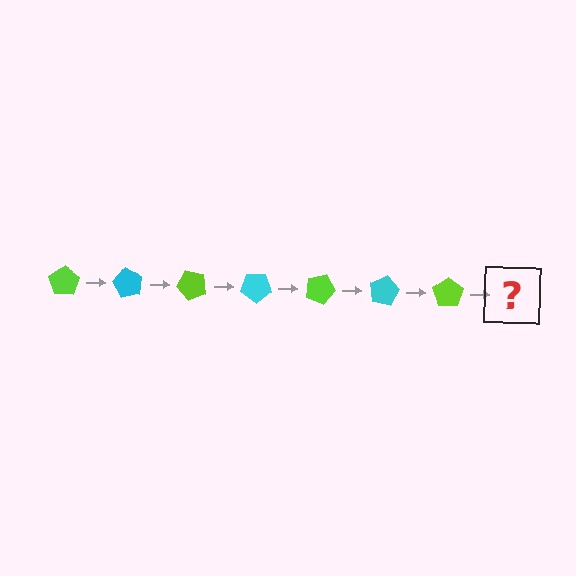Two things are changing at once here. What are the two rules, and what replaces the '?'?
The two rules are that it rotates 60 degrees each step and the color cycles through lime and cyan. The '?' should be a cyan pentagon, rotated 420 degrees from the start.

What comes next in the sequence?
The next element should be a cyan pentagon, rotated 420 degrees from the start.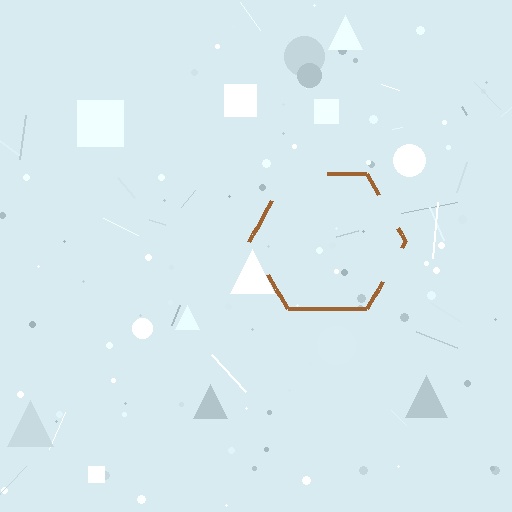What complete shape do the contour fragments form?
The contour fragments form a hexagon.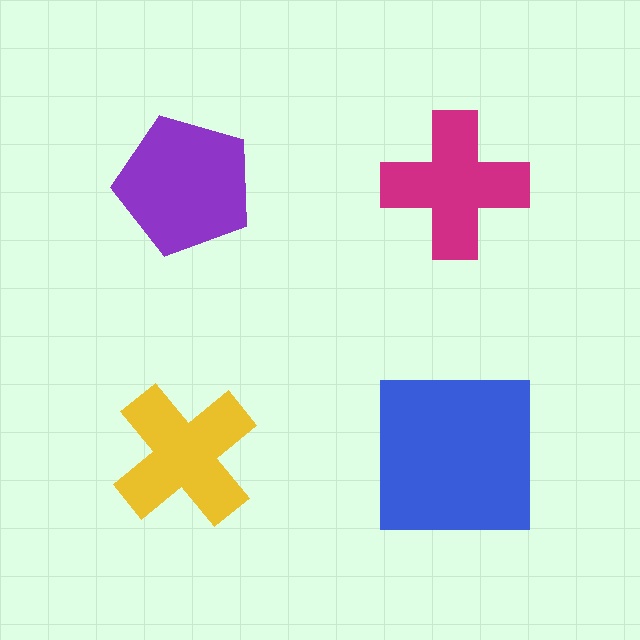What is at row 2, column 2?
A blue square.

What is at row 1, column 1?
A purple pentagon.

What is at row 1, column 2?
A magenta cross.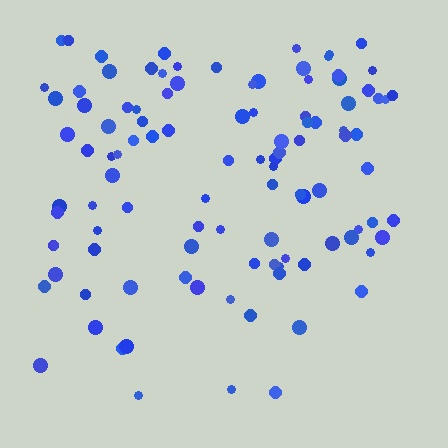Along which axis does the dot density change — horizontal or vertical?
Vertical.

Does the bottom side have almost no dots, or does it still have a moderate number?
Still a moderate number, just noticeably fewer than the top.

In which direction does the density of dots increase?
From bottom to top, with the top side densest.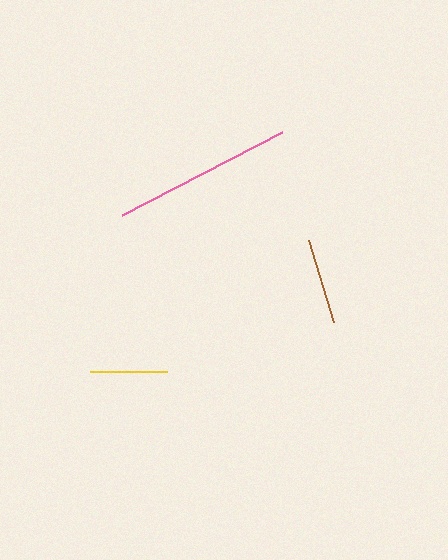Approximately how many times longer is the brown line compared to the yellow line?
The brown line is approximately 1.1 times the length of the yellow line.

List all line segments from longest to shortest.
From longest to shortest: pink, brown, yellow.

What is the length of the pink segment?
The pink segment is approximately 180 pixels long.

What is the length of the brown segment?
The brown segment is approximately 86 pixels long.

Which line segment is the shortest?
The yellow line is the shortest at approximately 77 pixels.